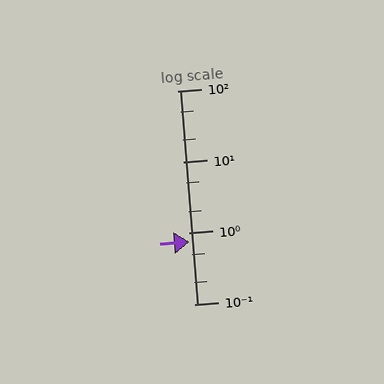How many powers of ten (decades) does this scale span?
The scale spans 3 decades, from 0.1 to 100.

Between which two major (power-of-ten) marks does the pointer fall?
The pointer is between 0.1 and 1.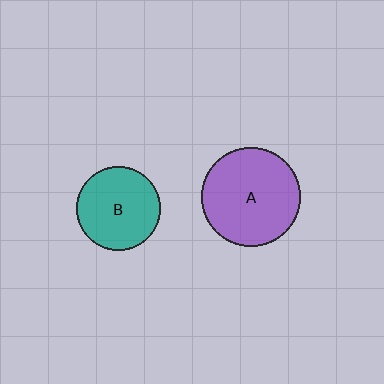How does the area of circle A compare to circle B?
Approximately 1.4 times.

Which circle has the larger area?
Circle A (purple).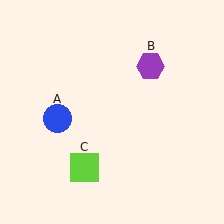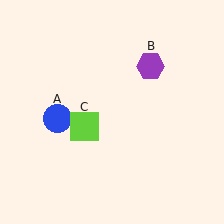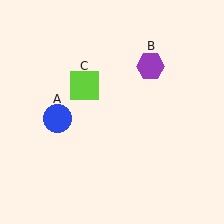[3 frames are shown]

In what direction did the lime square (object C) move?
The lime square (object C) moved up.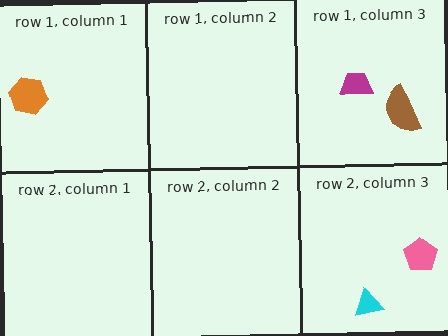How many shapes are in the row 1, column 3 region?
2.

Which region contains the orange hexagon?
The row 1, column 1 region.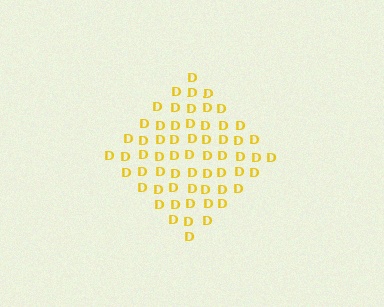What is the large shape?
The large shape is a diamond.